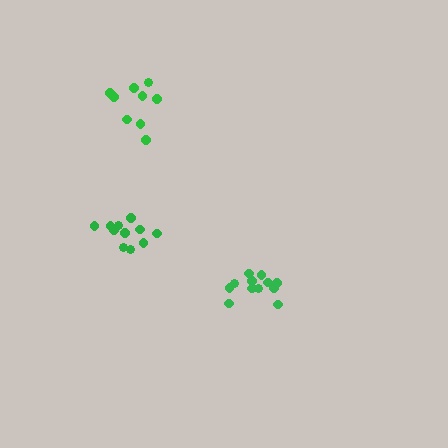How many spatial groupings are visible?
There are 3 spatial groupings.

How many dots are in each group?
Group 1: 11 dots, Group 2: 10 dots, Group 3: 12 dots (33 total).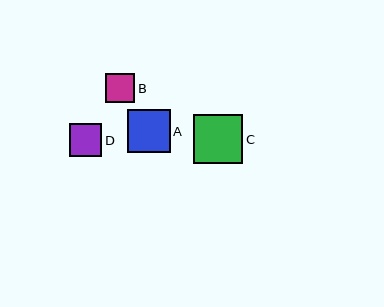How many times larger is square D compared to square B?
Square D is approximately 1.1 times the size of square B.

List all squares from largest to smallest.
From largest to smallest: C, A, D, B.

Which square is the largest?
Square C is the largest with a size of approximately 49 pixels.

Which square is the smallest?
Square B is the smallest with a size of approximately 29 pixels.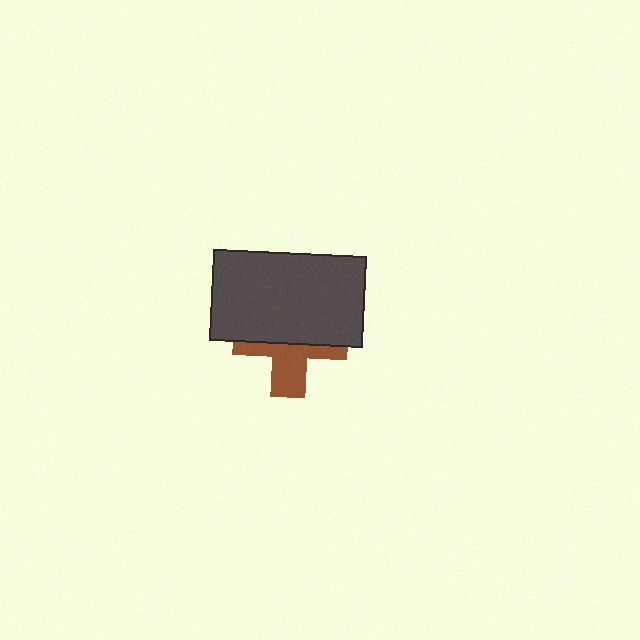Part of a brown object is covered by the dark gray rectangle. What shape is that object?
It is a cross.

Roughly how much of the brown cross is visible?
A small part of it is visible (roughly 43%).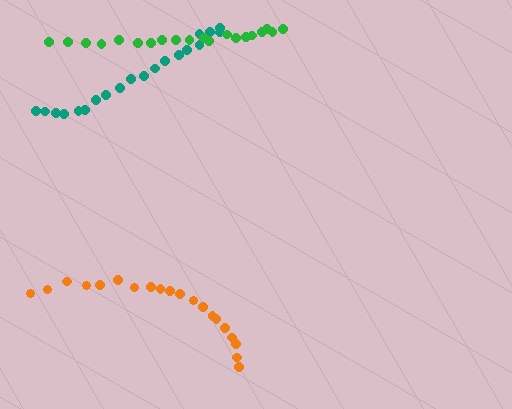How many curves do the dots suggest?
There are 3 distinct paths.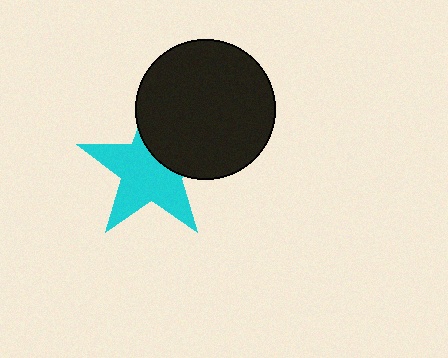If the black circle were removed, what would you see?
You would see the complete cyan star.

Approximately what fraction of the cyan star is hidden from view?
Roughly 34% of the cyan star is hidden behind the black circle.